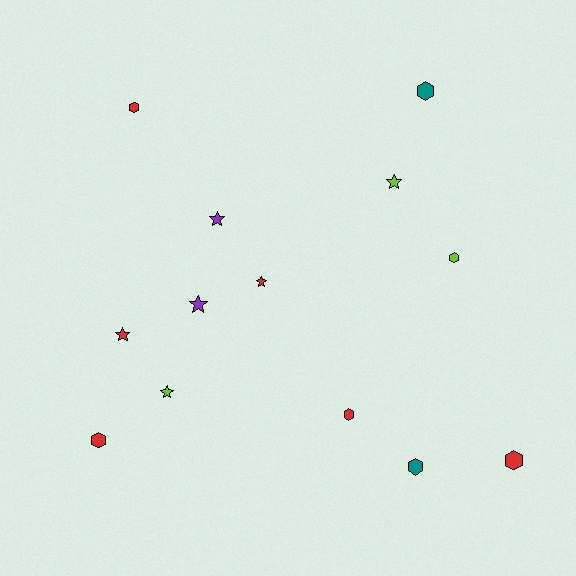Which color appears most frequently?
Red, with 6 objects.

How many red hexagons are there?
There are 4 red hexagons.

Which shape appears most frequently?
Hexagon, with 7 objects.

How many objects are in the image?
There are 13 objects.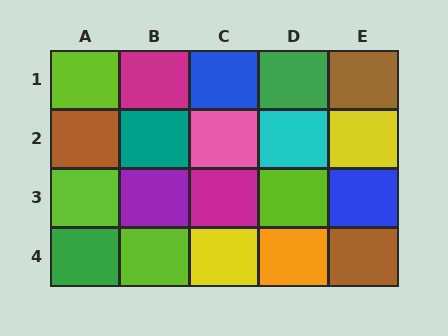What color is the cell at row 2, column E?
Yellow.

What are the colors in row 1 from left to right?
Lime, magenta, blue, green, brown.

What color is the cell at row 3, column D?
Lime.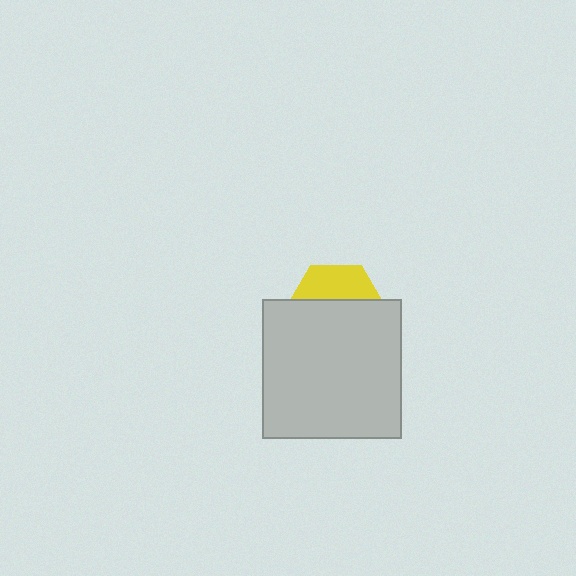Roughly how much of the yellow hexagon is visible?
A small part of it is visible (roughly 36%).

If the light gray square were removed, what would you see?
You would see the complete yellow hexagon.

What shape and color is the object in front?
The object in front is a light gray square.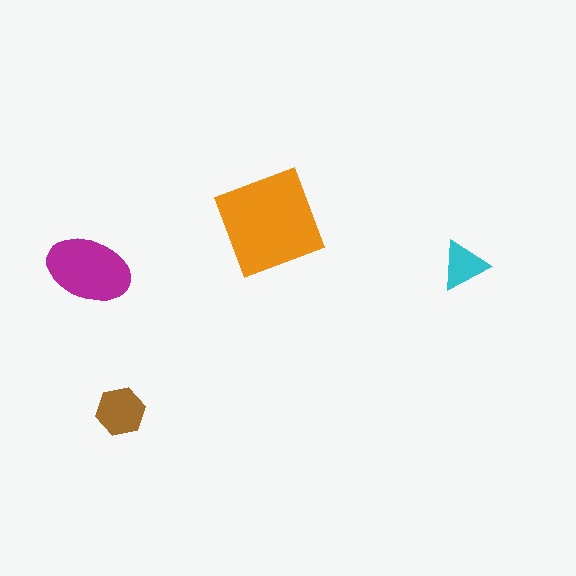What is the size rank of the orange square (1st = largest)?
1st.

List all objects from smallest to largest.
The cyan triangle, the brown hexagon, the magenta ellipse, the orange square.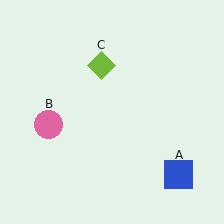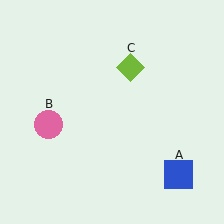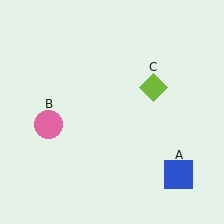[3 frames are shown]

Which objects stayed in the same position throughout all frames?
Blue square (object A) and pink circle (object B) remained stationary.